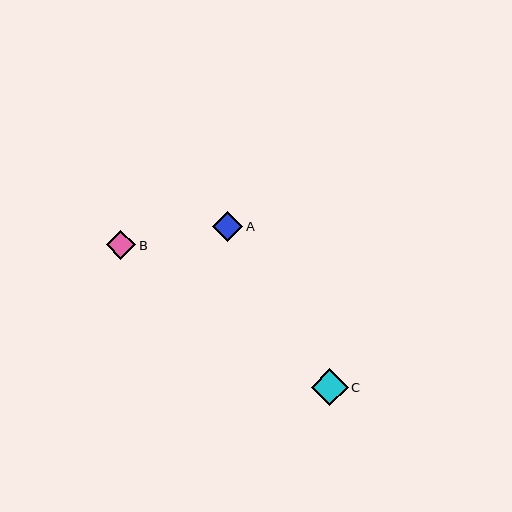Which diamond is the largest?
Diamond C is the largest with a size of approximately 37 pixels.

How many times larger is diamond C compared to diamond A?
Diamond C is approximately 1.2 times the size of diamond A.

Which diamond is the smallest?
Diamond B is the smallest with a size of approximately 29 pixels.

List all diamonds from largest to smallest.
From largest to smallest: C, A, B.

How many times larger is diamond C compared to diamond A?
Diamond C is approximately 1.2 times the size of diamond A.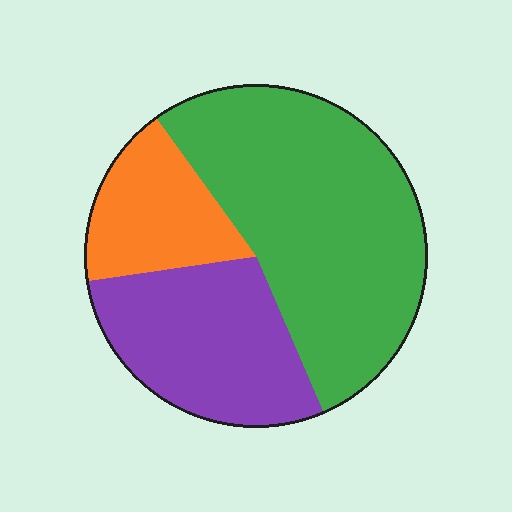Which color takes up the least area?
Orange, at roughly 15%.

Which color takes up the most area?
Green, at roughly 55%.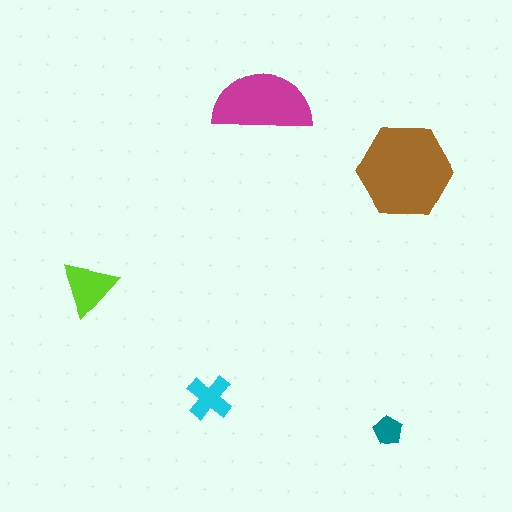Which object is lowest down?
The teal pentagon is bottommost.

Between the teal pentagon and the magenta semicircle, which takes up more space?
The magenta semicircle.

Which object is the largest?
The brown hexagon.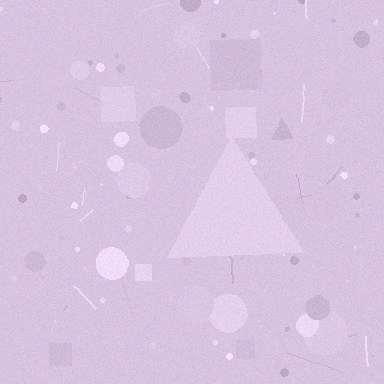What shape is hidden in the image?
A triangle is hidden in the image.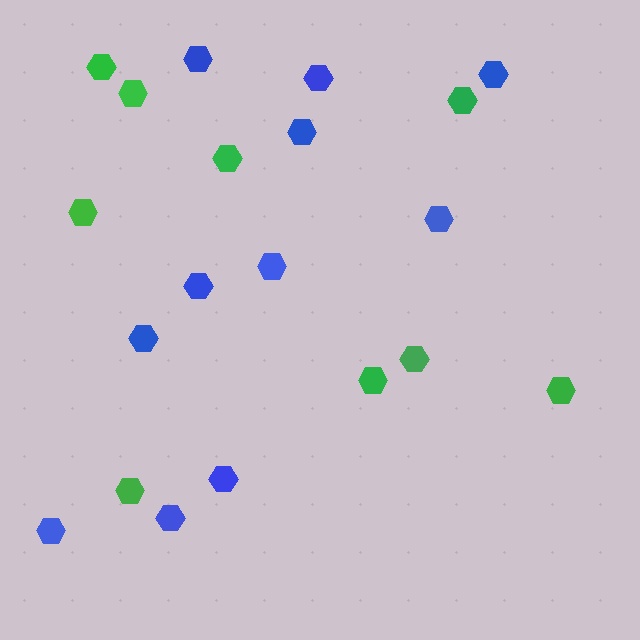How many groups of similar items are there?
There are 2 groups: one group of green hexagons (9) and one group of blue hexagons (11).